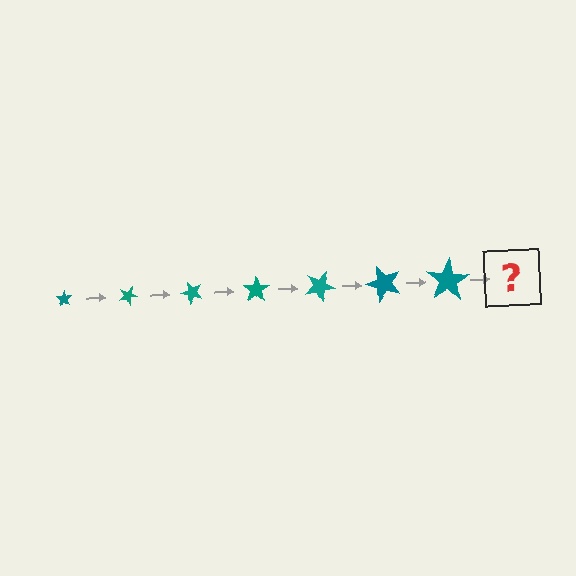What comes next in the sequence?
The next element should be a star, larger than the previous one and rotated 175 degrees from the start.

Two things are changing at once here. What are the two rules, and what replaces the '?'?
The two rules are that the star grows larger each step and it rotates 25 degrees each step. The '?' should be a star, larger than the previous one and rotated 175 degrees from the start.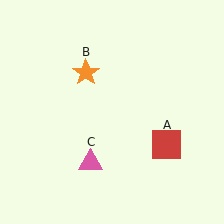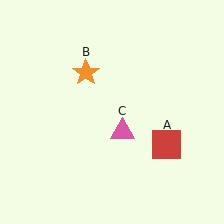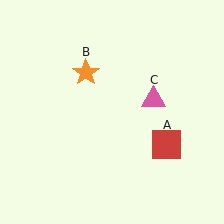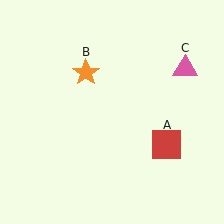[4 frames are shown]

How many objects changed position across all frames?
1 object changed position: pink triangle (object C).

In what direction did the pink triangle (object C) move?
The pink triangle (object C) moved up and to the right.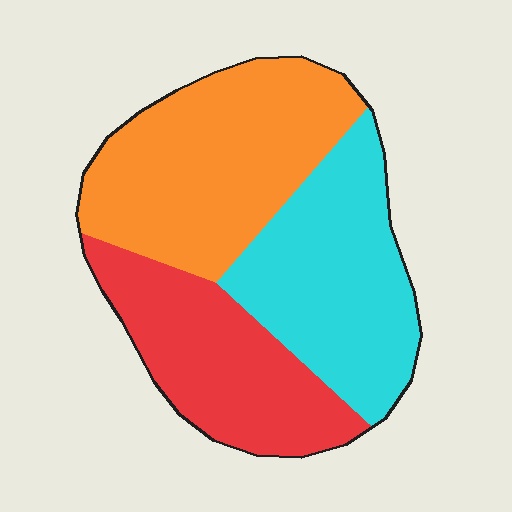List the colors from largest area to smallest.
From largest to smallest: orange, cyan, red.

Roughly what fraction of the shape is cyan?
Cyan covers roughly 35% of the shape.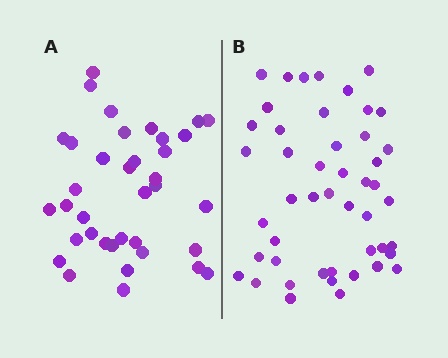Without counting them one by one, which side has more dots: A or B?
Region B (the right region) has more dots.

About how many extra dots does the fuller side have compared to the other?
Region B has roughly 10 or so more dots than region A.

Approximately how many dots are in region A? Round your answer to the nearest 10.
About 40 dots. (The exact count is 37, which rounds to 40.)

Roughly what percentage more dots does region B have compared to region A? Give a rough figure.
About 25% more.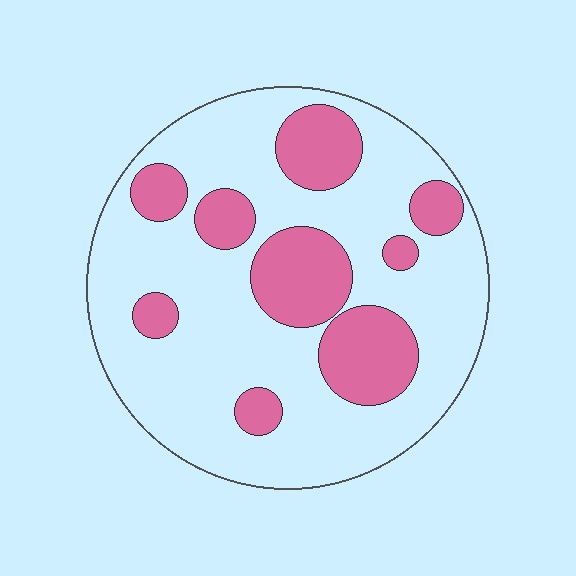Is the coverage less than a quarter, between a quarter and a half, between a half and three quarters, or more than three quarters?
Between a quarter and a half.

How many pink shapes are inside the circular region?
9.